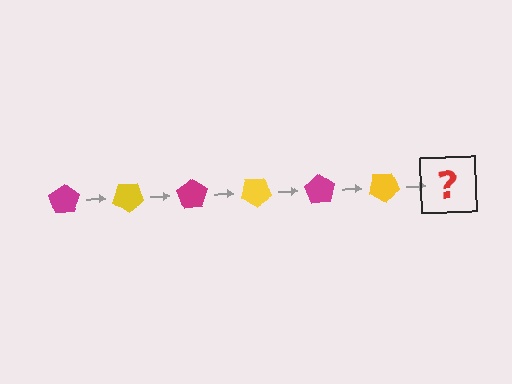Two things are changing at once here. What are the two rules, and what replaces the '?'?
The two rules are that it rotates 35 degrees each step and the color cycles through magenta and yellow. The '?' should be a magenta pentagon, rotated 210 degrees from the start.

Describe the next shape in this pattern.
It should be a magenta pentagon, rotated 210 degrees from the start.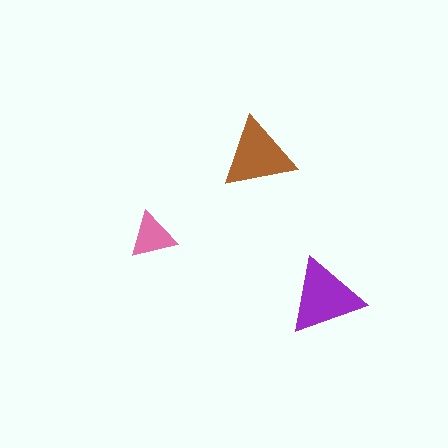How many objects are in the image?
There are 3 objects in the image.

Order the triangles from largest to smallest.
the purple one, the brown one, the pink one.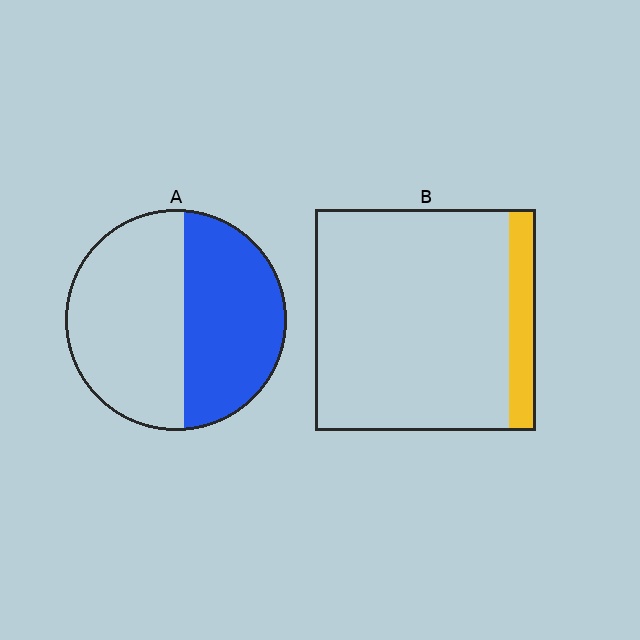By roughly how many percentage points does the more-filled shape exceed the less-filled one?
By roughly 35 percentage points (A over B).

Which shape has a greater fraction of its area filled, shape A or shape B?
Shape A.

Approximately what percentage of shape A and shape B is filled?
A is approximately 45% and B is approximately 10%.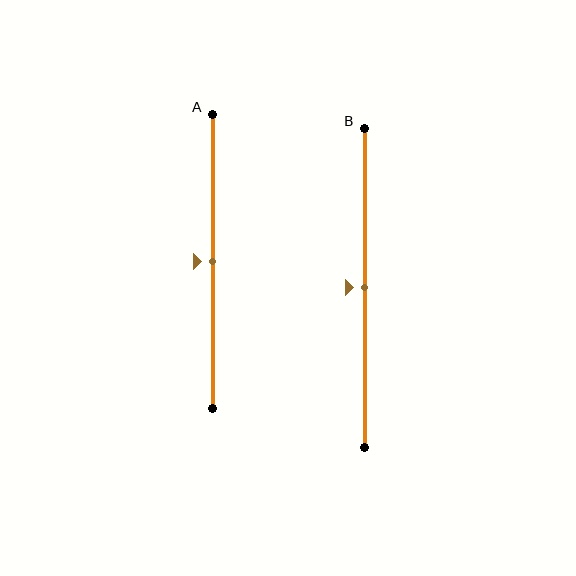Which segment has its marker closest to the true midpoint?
Segment A has its marker closest to the true midpoint.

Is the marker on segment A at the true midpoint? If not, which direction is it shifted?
Yes, the marker on segment A is at the true midpoint.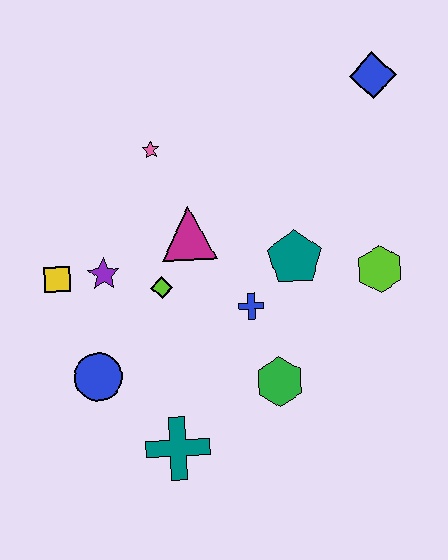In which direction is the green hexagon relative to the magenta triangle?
The green hexagon is below the magenta triangle.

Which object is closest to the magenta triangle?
The lime diamond is closest to the magenta triangle.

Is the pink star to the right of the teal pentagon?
No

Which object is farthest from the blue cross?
The blue diamond is farthest from the blue cross.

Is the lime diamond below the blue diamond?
Yes